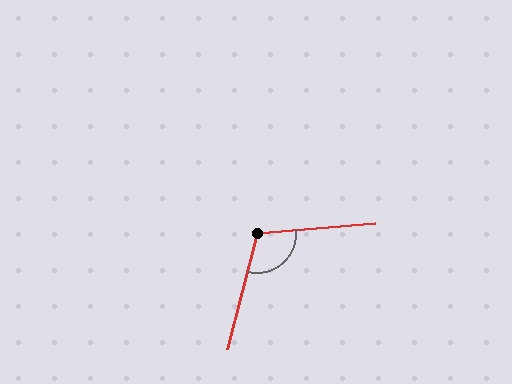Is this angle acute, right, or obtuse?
It is obtuse.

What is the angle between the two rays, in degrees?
Approximately 109 degrees.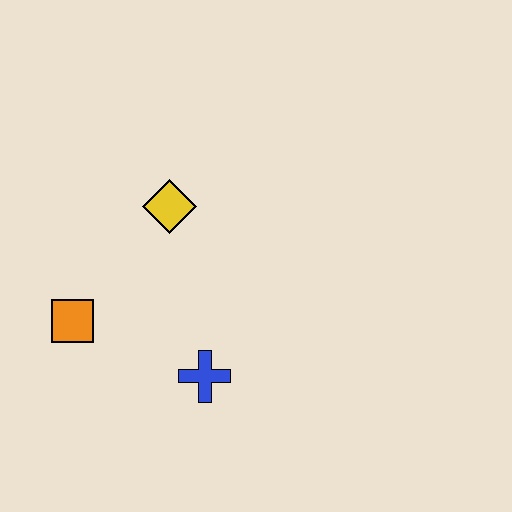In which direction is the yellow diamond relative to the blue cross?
The yellow diamond is above the blue cross.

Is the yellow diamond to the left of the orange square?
No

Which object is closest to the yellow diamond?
The orange square is closest to the yellow diamond.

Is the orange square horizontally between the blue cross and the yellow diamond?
No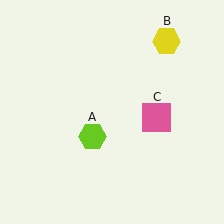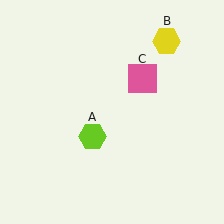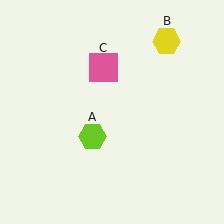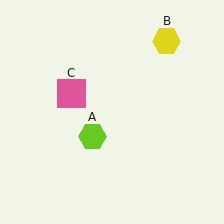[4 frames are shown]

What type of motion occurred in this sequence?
The pink square (object C) rotated counterclockwise around the center of the scene.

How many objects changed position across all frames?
1 object changed position: pink square (object C).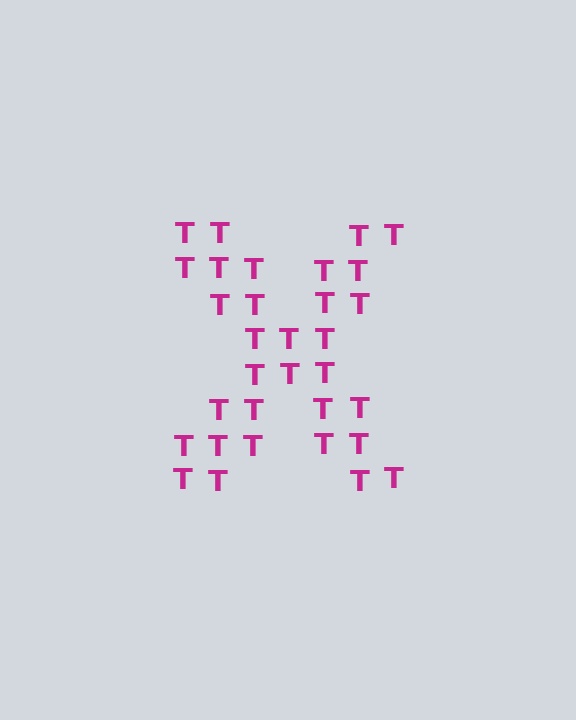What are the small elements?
The small elements are letter T's.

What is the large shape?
The large shape is the letter X.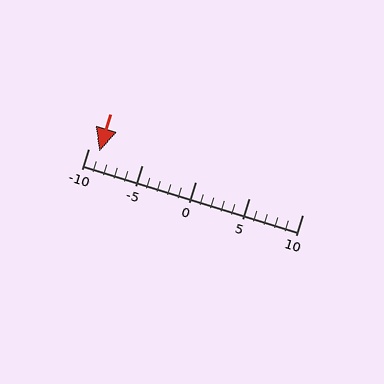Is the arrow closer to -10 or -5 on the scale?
The arrow is closer to -10.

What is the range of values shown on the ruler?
The ruler shows values from -10 to 10.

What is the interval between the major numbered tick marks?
The major tick marks are spaced 5 units apart.